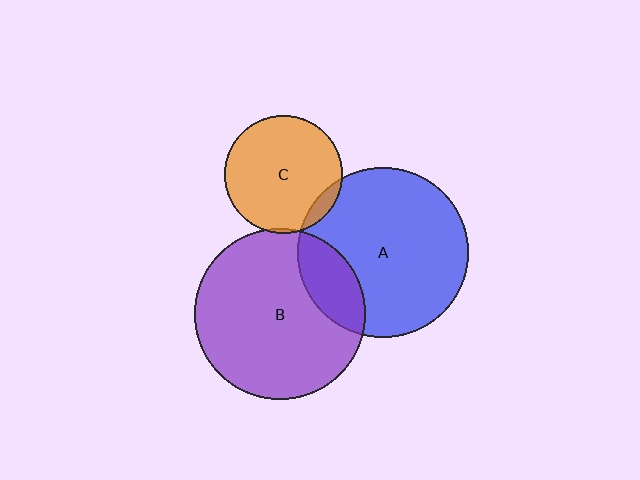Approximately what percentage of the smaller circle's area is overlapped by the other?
Approximately 20%.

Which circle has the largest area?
Circle B (purple).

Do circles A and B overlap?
Yes.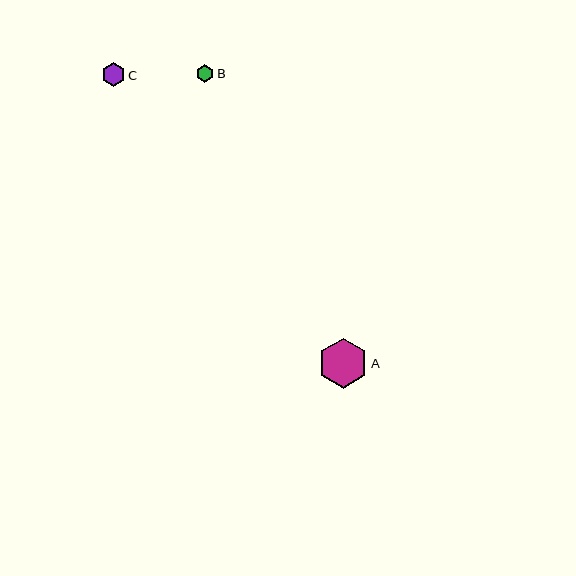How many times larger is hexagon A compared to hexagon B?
Hexagon A is approximately 2.9 times the size of hexagon B.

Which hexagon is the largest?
Hexagon A is the largest with a size of approximately 50 pixels.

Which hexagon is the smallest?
Hexagon B is the smallest with a size of approximately 17 pixels.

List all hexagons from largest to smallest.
From largest to smallest: A, C, B.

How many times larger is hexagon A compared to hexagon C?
Hexagon A is approximately 2.1 times the size of hexagon C.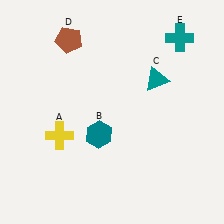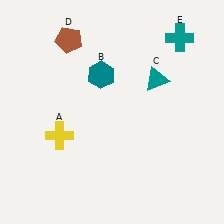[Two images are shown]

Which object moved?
The teal hexagon (B) moved up.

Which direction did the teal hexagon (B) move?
The teal hexagon (B) moved up.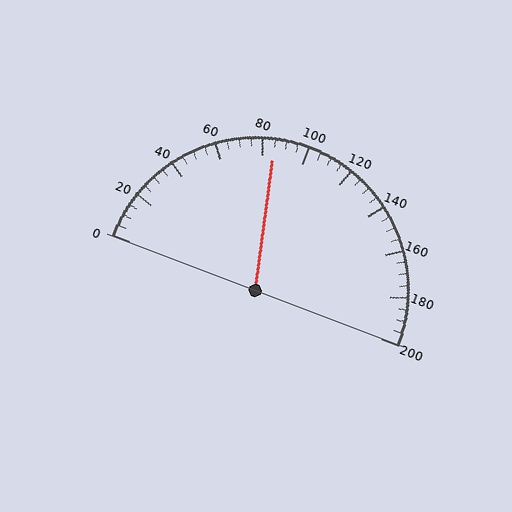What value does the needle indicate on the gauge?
The needle indicates approximately 85.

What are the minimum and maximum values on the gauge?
The gauge ranges from 0 to 200.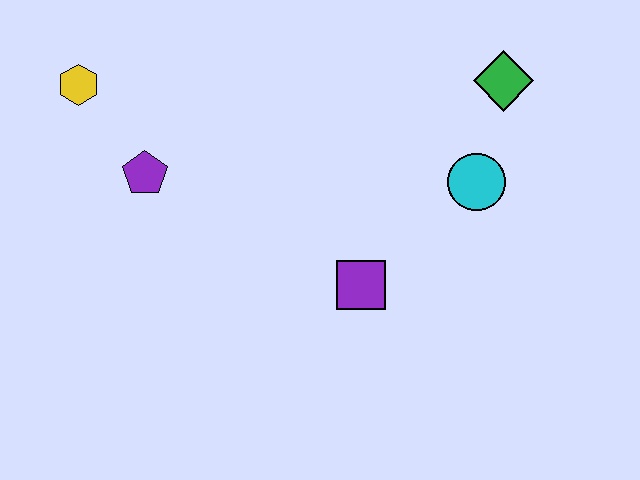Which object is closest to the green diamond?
The cyan circle is closest to the green diamond.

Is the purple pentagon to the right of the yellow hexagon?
Yes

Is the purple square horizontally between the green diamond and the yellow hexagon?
Yes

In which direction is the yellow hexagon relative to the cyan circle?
The yellow hexagon is to the left of the cyan circle.